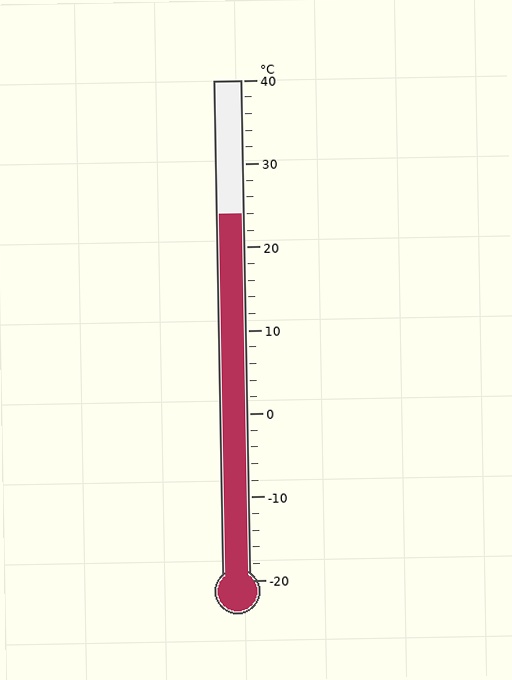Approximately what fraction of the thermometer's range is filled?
The thermometer is filled to approximately 75% of its range.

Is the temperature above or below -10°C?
The temperature is above -10°C.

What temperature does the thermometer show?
The thermometer shows approximately 24°C.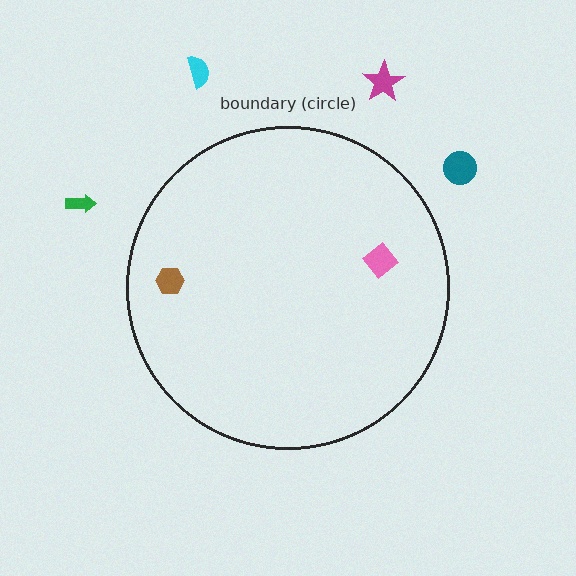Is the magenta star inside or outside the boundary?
Outside.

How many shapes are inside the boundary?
2 inside, 4 outside.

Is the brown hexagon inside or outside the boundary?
Inside.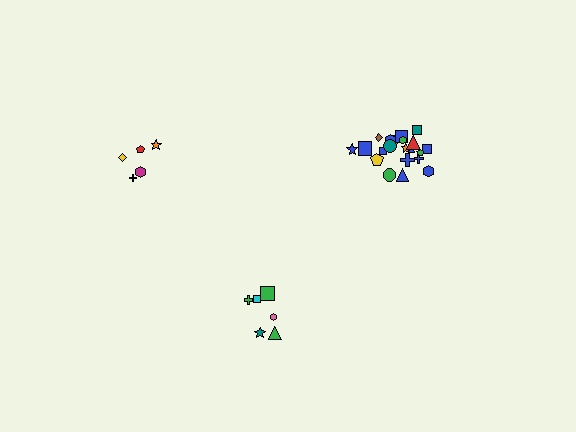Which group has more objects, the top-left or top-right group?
The top-right group.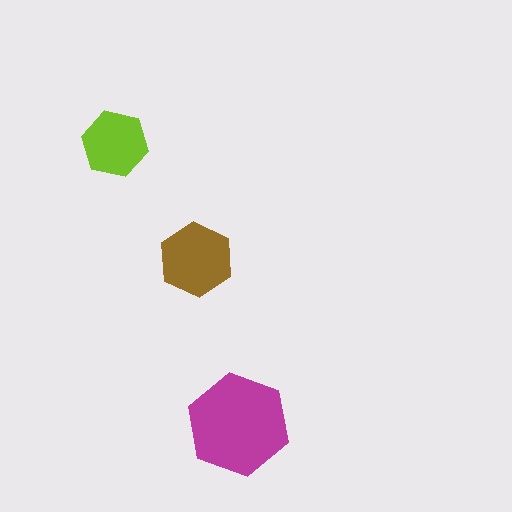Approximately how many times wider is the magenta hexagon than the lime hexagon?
About 1.5 times wider.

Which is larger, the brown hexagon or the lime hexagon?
The brown one.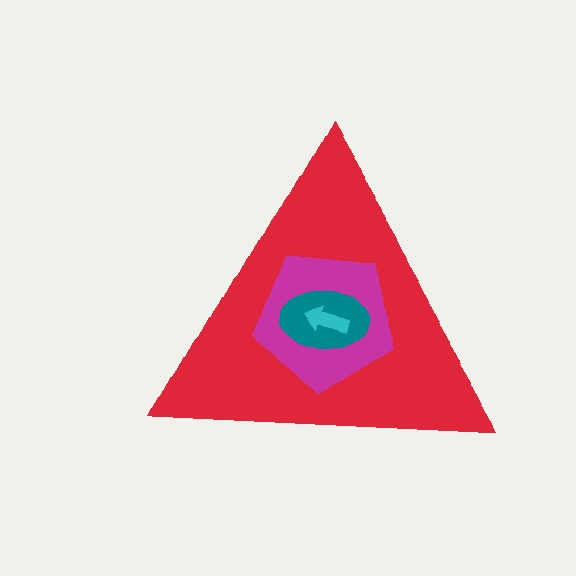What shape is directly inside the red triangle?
The magenta pentagon.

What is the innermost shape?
The cyan arrow.